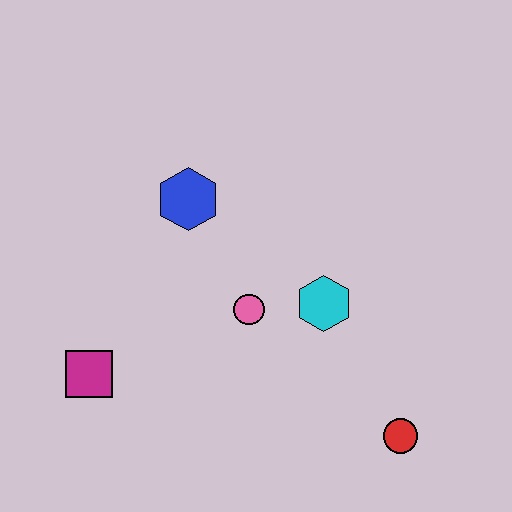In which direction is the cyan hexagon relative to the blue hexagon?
The cyan hexagon is to the right of the blue hexagon.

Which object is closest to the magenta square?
The pink circle is closest to the magenta square.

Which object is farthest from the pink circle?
The red circle is farthest from the pink circle.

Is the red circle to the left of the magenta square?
No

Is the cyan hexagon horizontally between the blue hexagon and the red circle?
Yes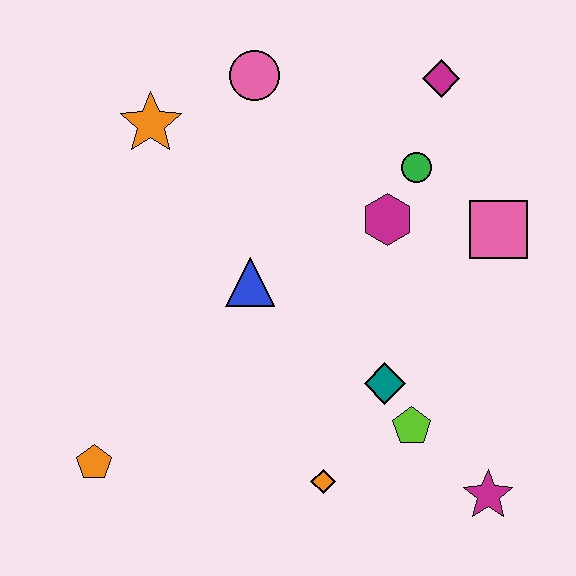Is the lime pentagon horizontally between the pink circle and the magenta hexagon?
No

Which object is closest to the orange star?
The pink circle is closest to the orange star.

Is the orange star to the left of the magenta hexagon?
Yes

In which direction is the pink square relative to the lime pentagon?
The pink square is above the lime pentagon.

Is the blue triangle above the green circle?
No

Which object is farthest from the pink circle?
The magenta star is farthest from the pink circle.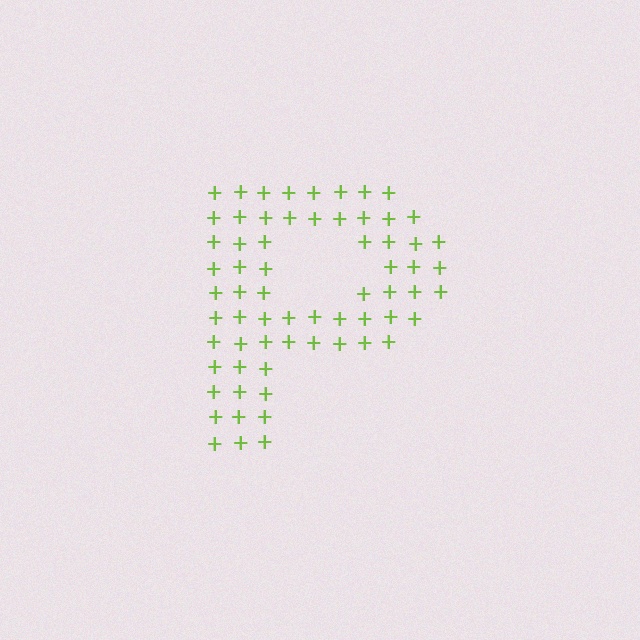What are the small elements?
The small elements are plus signs.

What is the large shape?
The large shape is the letter P.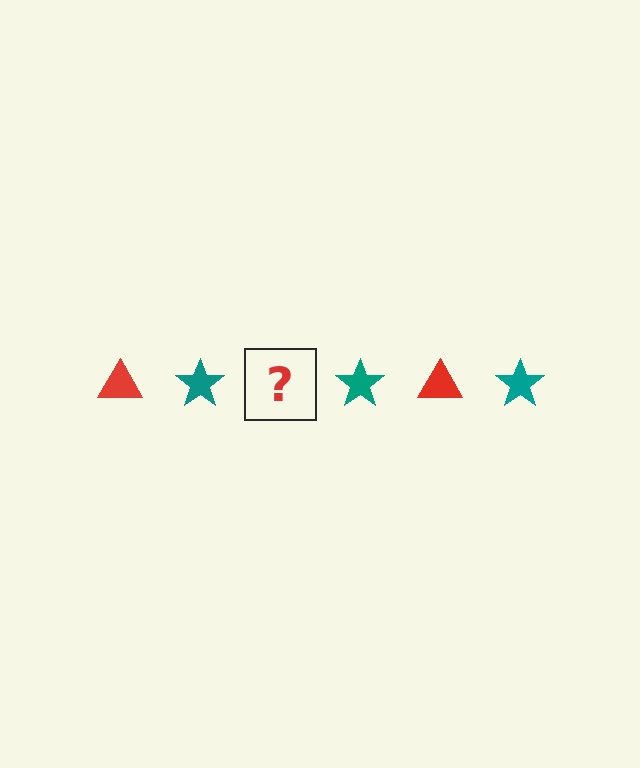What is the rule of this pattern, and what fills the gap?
The rule is that the pattern alternates between red triangle and teal star. The gap should be filled with a red triangle.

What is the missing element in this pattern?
The missing element is a red triangle.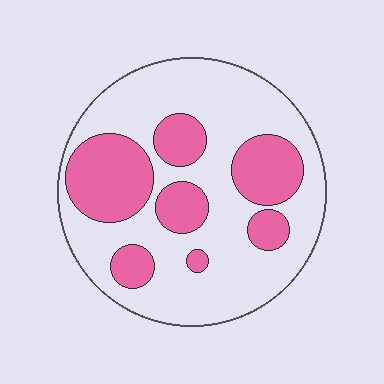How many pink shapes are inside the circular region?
7.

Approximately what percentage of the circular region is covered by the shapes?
Approximately 30%.